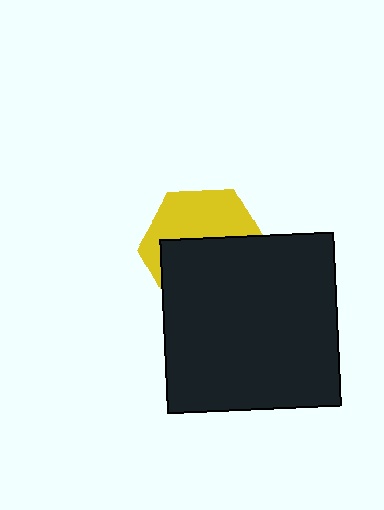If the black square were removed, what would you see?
You would see the complete yellow hexagon.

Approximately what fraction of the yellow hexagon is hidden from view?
Roughly 57% of the yellow hexagon is hidden behind the black square.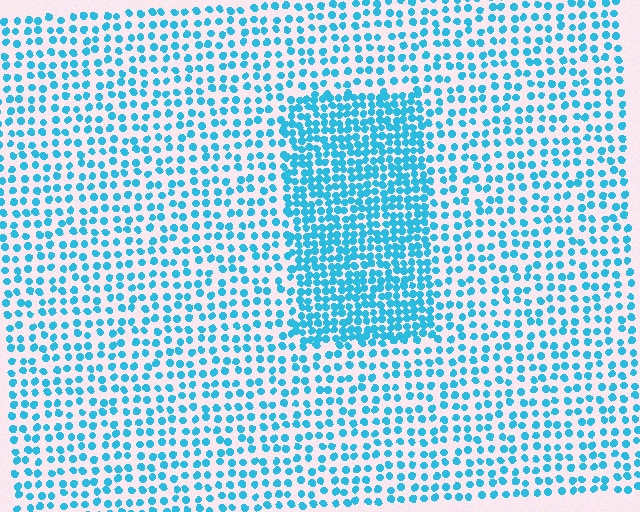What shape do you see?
I see a rectangle.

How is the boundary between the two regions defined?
The boundary is defined by a change in element density (approximately 2.0x ratio). All elements are the same color, size, and shape.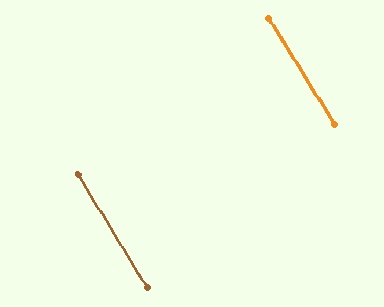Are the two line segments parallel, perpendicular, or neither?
Parallel — their directions differ by only 0.6°.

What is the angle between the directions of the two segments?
Approximately 1 degree.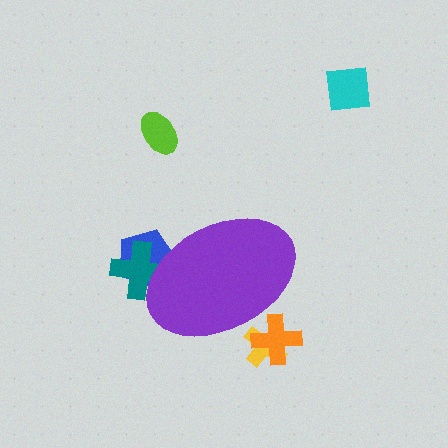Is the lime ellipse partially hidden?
No, the lime ellipse is fully visible.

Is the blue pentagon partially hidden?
Yes, the blue pentagon is partially hidden behind the purple ellipse.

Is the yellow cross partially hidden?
Yes, the yellow cross is partially hidden behind the purple ellipse.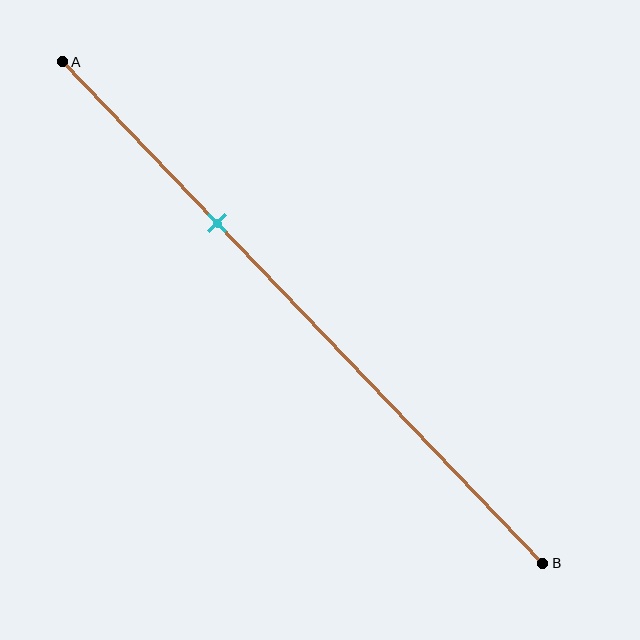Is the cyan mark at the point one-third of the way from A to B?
Yes, the mark is approximately at the one-third point.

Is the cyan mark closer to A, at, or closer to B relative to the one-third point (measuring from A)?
The cyan mark is approximately at the one-third point of segment AB.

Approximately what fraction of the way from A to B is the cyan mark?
The cyan mark is approximately 30% of the way from A to B.